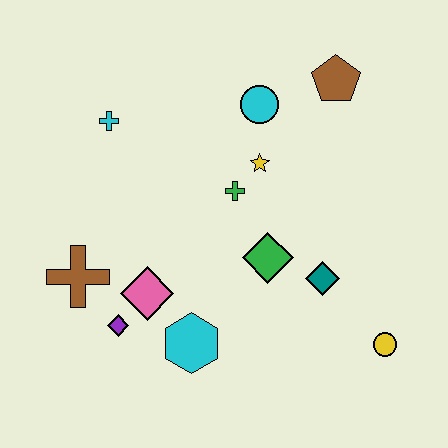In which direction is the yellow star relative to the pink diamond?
The yellow star is above the pink diamond.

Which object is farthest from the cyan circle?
The yellow circle is farthest from the cyan circle.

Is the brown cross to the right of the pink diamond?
No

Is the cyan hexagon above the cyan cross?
No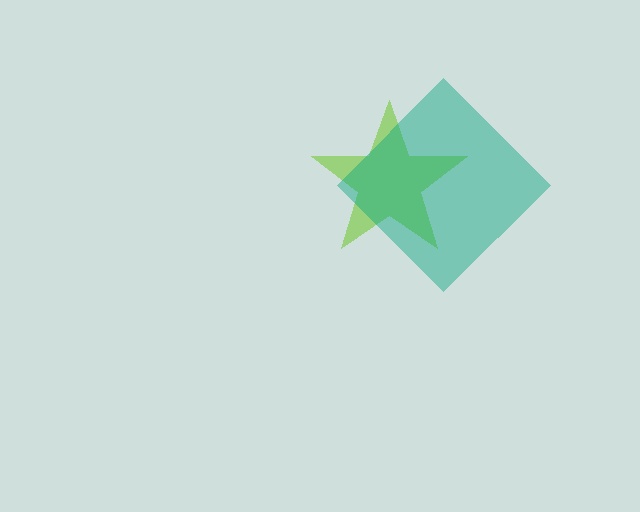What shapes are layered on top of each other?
The layered shapes are: a lime star, a teal diamond.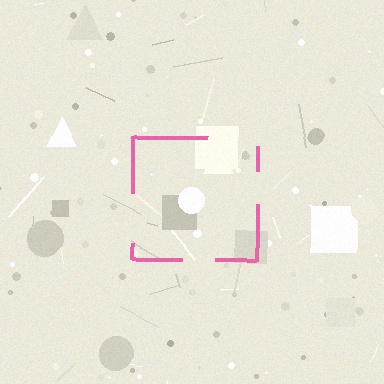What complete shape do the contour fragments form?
The contour fragments form a square.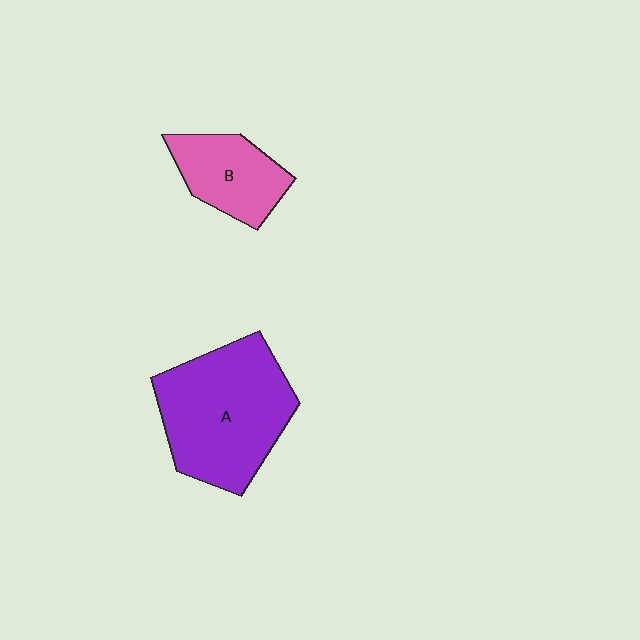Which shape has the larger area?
Shape A (purple).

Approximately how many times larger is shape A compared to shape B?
Approximately 2.0 times.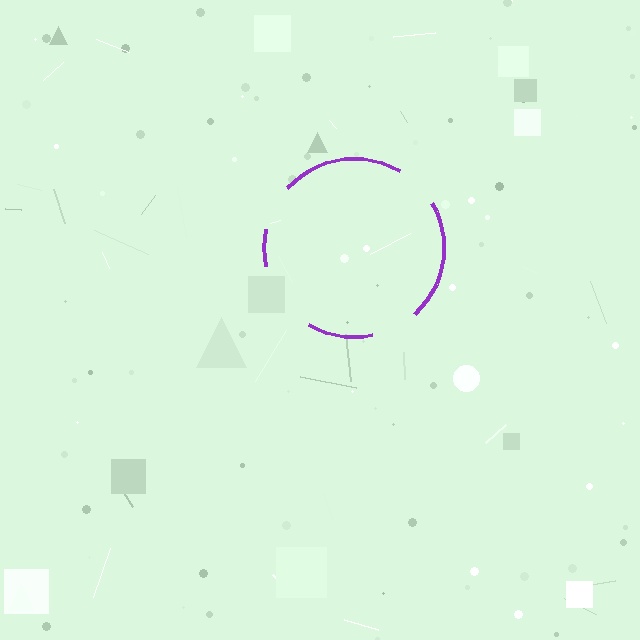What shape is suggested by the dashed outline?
The dashed outline suggests a circle.